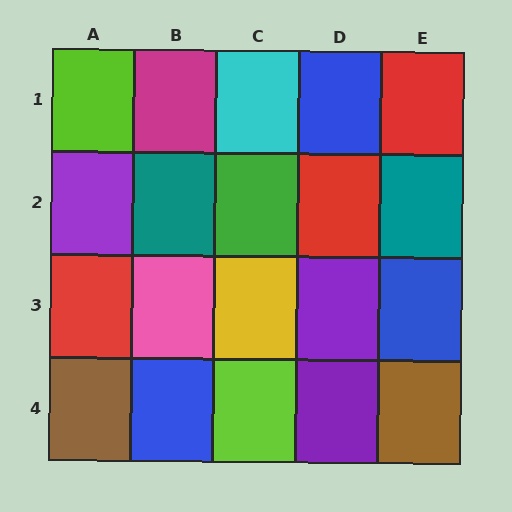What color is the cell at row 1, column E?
Red.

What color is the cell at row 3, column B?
Pink.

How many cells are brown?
2 cells are brown.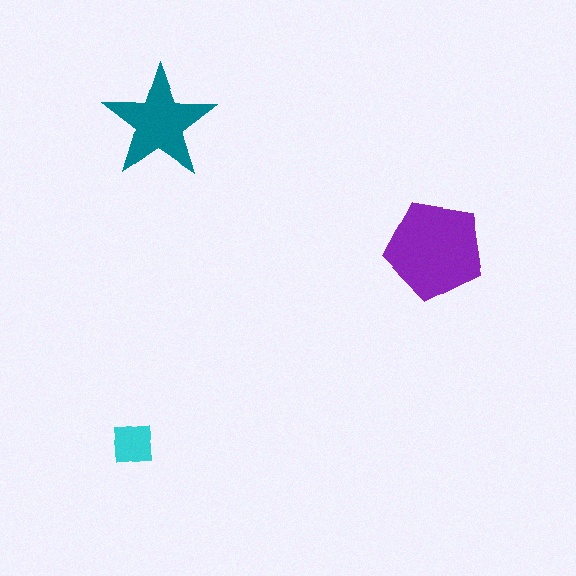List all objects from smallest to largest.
The cyan square, the teal star, the purple pentagon.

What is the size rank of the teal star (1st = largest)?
2nd.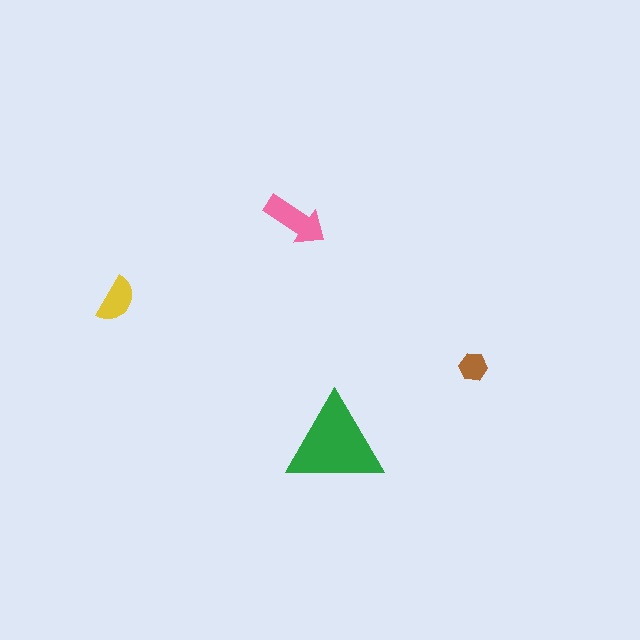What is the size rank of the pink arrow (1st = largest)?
2nd.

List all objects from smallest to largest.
The brown hexagon, the yellow semicircle, the pink arrow, the green triangle.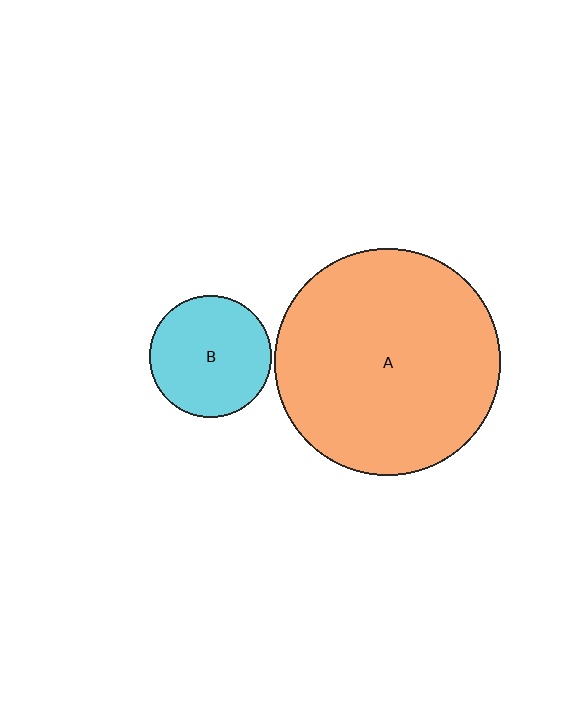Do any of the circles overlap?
No, none of the circles overlap.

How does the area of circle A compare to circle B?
Approximately 3.5 times.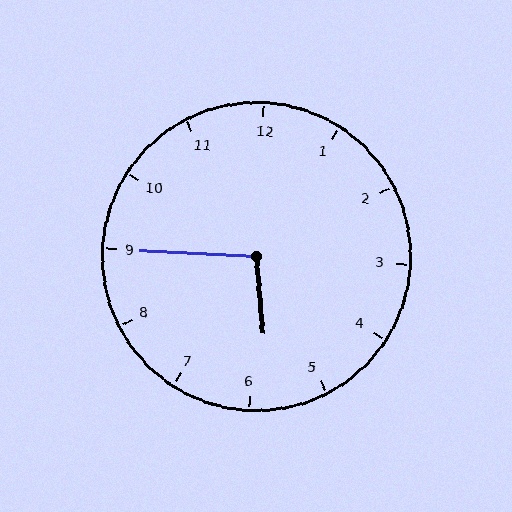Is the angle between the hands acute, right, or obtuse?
It is obtuse.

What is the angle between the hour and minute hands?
Approximately 98 degrees.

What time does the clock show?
5:45.